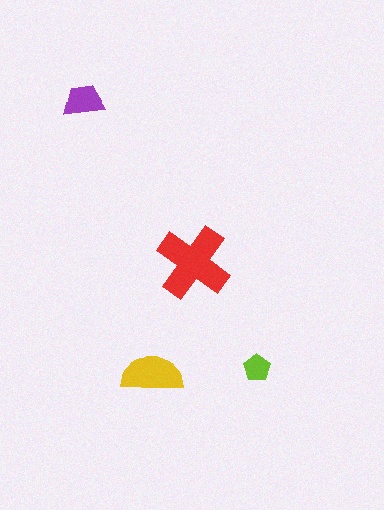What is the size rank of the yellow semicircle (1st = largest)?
2nd.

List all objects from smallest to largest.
The lime pentagon, the purple trapezoid, the yellow semicircle, the red cross.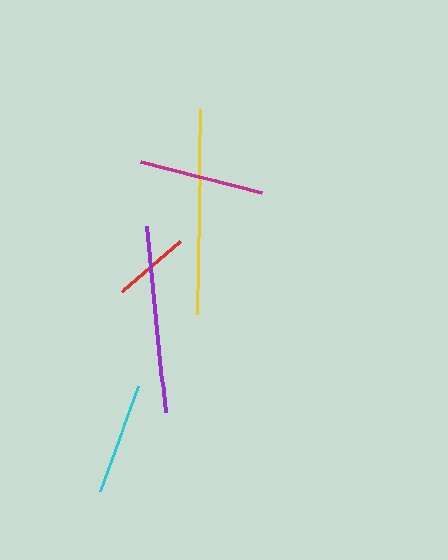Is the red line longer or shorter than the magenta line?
The magenta line is longer than the red line.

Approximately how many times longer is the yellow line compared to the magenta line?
The yellow line is approximately 1.7 times the length of the magenta line.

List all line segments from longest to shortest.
From longest to shortest: yellow, purple, magenta, cyan, red.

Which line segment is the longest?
The yellow line is the longest at approximately 205 pixels.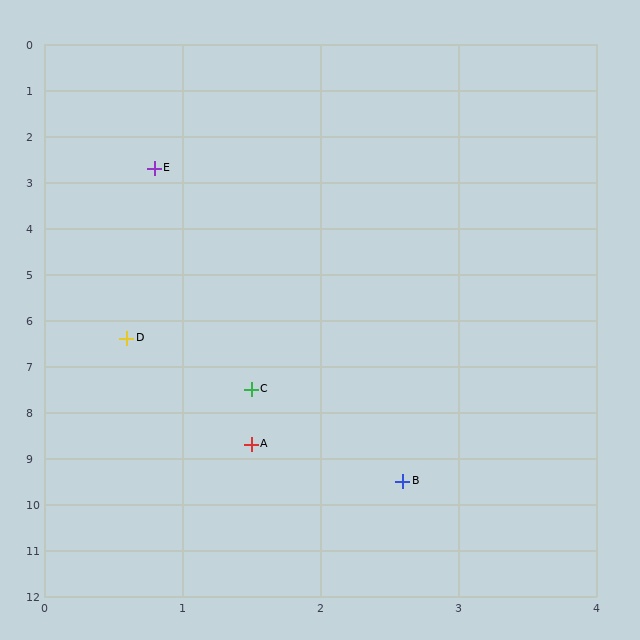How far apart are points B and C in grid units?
Points B and C are about 2.3 grid units apart.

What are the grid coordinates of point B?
Point B is at approximately (2.6, 9.5).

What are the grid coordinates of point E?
Point E is at approximately (0.8, 2.7).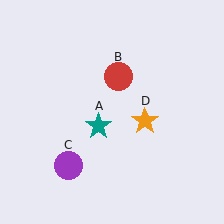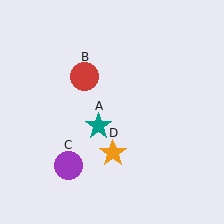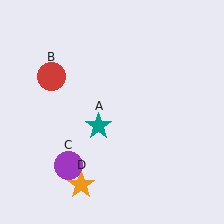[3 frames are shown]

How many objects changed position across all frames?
2 objects changed position: red circle (object B), orange star (object D).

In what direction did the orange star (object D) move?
The orange star (object D) moved down and to the left.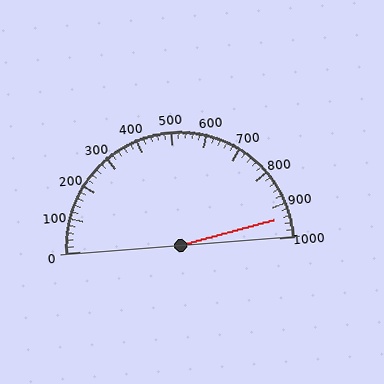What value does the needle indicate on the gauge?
The needle indicates approximately 940.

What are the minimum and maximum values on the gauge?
The gauge ranges from 0 to 1000.